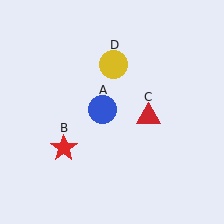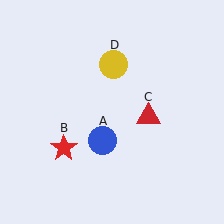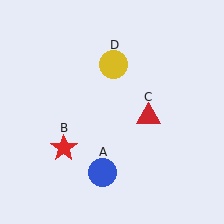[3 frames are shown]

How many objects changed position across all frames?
1 object changed position: blue circle (object A).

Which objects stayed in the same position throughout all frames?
Red star (object B) and red triangle (object C) and yellow circle (object D) remained stationary.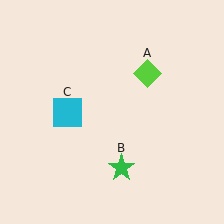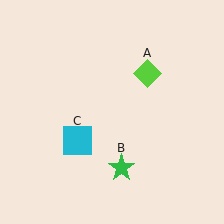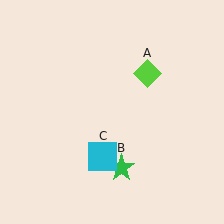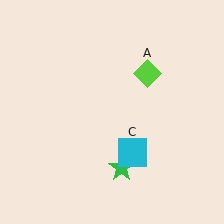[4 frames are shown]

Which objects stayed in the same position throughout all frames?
Lime diamond (object A) and green star (object B) remained stationary.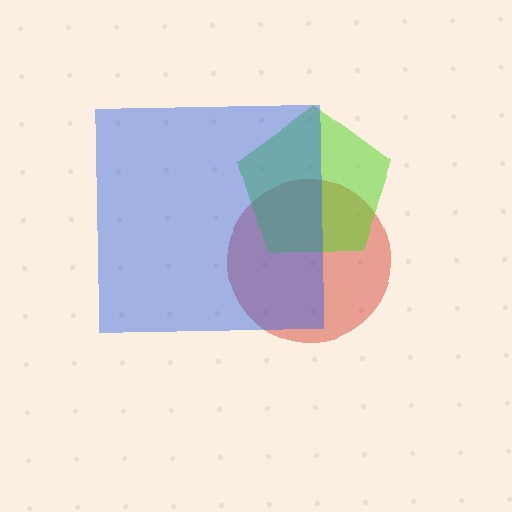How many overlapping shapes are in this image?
There are 3 overlapping shapes in the image.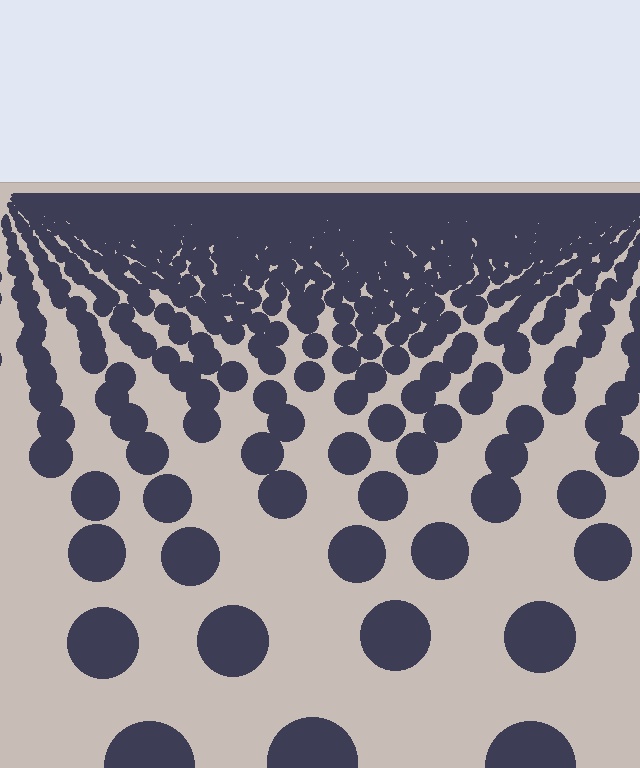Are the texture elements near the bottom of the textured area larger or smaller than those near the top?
Larger. Near the bottom, elements are closer to the viewer and appear at a bigger on-screen size.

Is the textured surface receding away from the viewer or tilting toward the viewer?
The surface is receding away from the viewer. Texture elements get smaller and denser toward the top.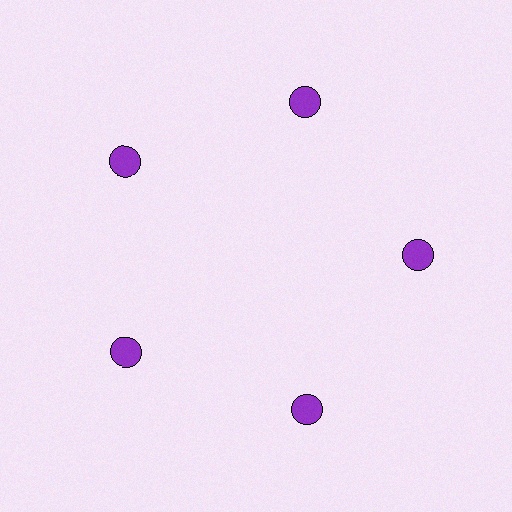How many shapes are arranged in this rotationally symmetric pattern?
There are 5 shapes, arranged in 5 groups of 1.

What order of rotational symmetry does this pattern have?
This pattern has 5-fold rotational symmetry.